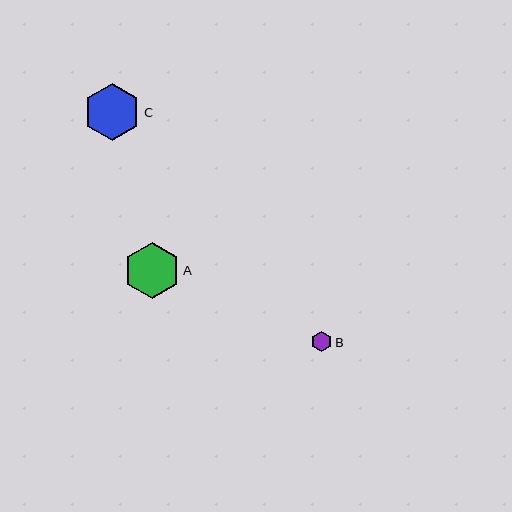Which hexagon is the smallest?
Hexagon B is the smallest with a size of approximately 20 pixels.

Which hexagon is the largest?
Hexagon C is the largest with a size of approximately 57 pixels.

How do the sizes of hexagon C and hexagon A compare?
Hexagon C and hexagon A are approximately the same size.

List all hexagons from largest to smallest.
From largest to smallest: C, A, B.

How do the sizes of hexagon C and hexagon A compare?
Hexagon C and hexagon A are approximately the same size.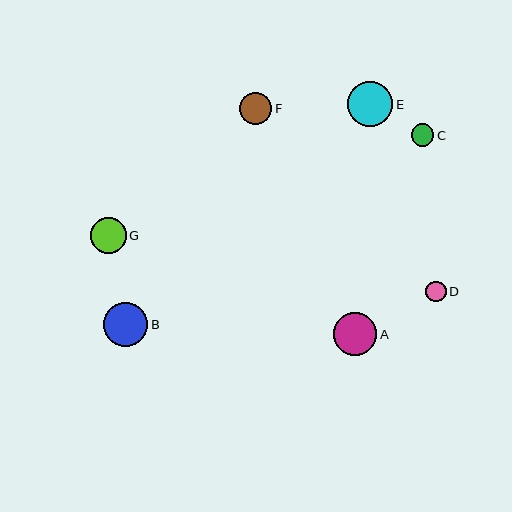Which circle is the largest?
Circle E is the largest with a size of approximately 45 pixels.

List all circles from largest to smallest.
From largest to smallest: E, B, A, G, F, C, D.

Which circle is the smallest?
Circle D is the smallest with a size of approximately 20 pixels.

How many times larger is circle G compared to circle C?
Circle G is approximately 1.6 times the size of circle C.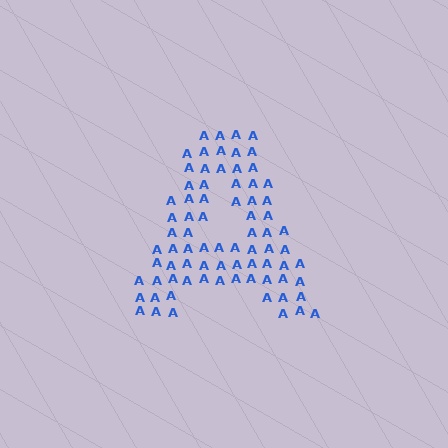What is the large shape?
The large shape is the letter A.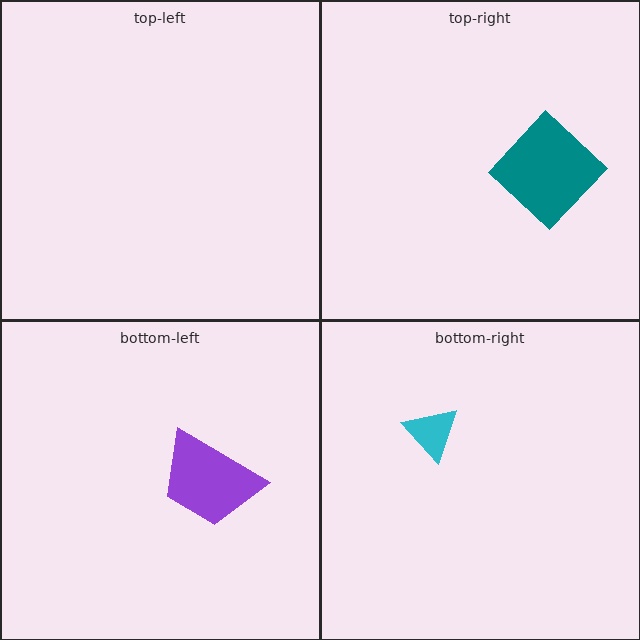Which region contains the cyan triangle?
The bottom-right region.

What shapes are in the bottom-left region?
The purple trapezoid.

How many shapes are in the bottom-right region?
1.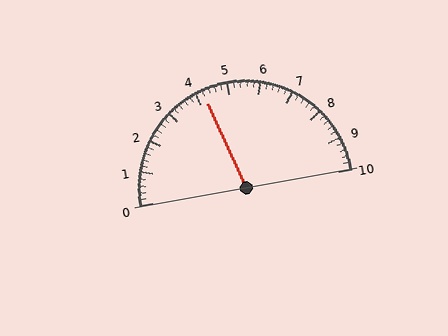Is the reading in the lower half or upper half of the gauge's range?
The reading is in the lower half of the range (0 to 10).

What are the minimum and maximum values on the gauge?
The gauge ranges from 0 to 10.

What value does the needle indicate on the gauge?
The needle indicates approximately 4.2.